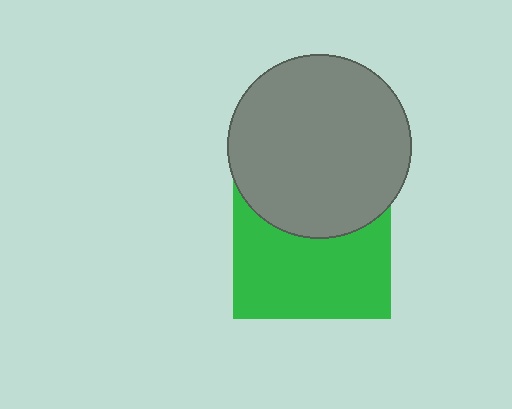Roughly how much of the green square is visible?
About half of it is visible (roughly 60%).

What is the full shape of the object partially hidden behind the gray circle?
The partially hidden object is a green square.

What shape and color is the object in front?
The object in front is a gray circle.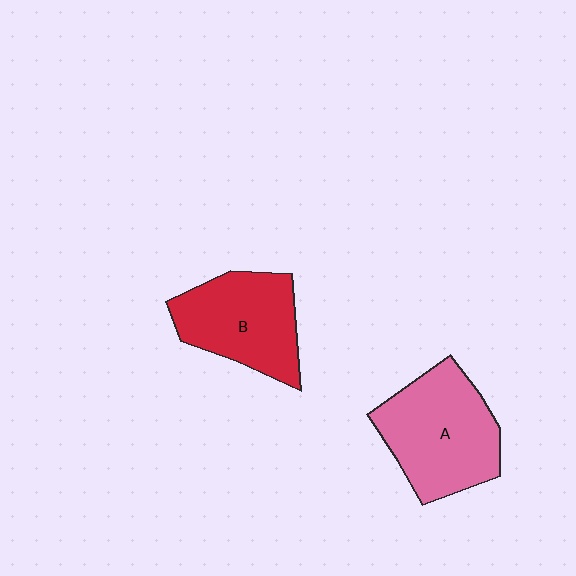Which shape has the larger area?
Shape A (pink).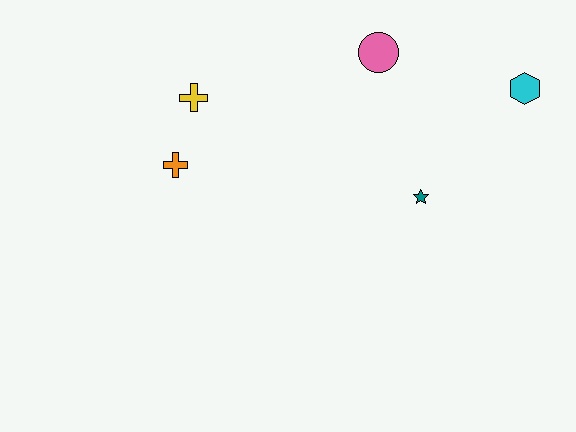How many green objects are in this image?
There are no green objects.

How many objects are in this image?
There are 5 objects.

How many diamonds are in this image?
There are no diamonds.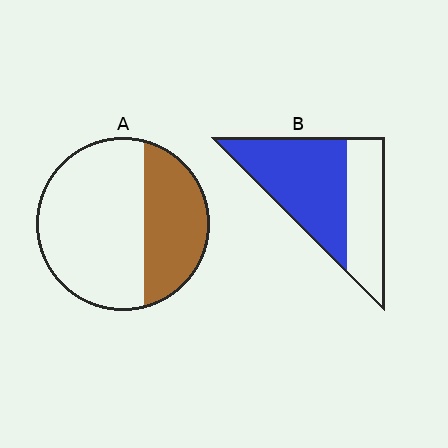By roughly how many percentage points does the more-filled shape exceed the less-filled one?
By roughly 25 percentage points (B over A).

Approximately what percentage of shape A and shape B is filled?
A is approximately 35% and B is approximately 60%.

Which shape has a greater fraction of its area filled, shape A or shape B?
Shape B.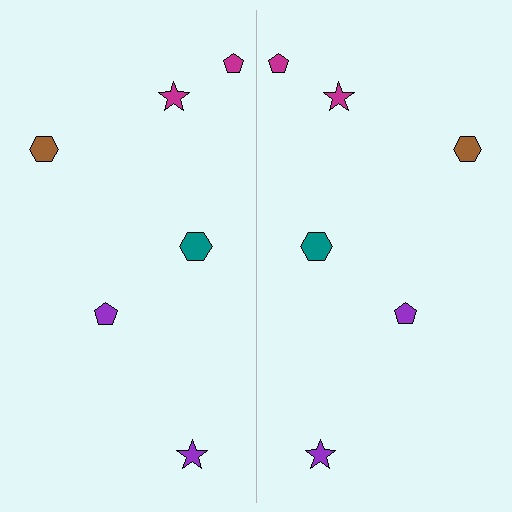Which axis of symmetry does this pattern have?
The pattern has a vertical axis of symmetry running through the center of the image.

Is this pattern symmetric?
Yes, this pattern has bilateral (reflection) symmetry.